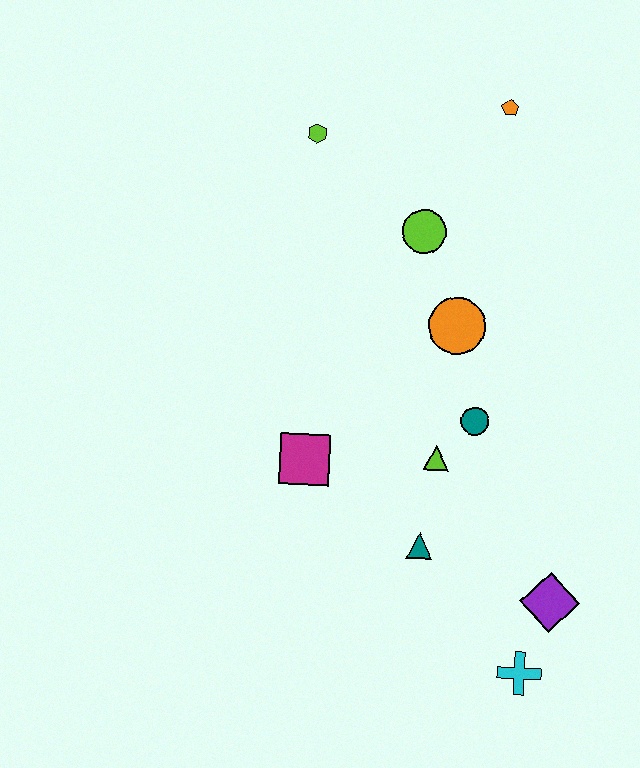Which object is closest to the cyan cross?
The purple diamond is closest to the cyan cross.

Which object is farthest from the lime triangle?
The orange pentagon is farthest from the lime triangle.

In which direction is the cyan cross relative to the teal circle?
The cyan cross is below the teal circle.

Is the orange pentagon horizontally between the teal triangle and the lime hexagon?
No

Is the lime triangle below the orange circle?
Yes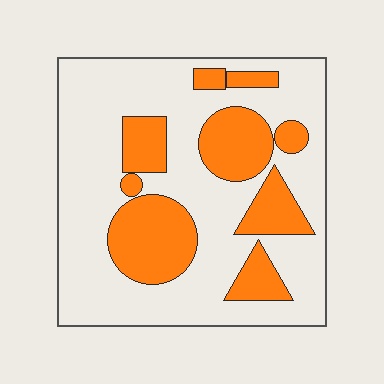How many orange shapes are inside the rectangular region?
9.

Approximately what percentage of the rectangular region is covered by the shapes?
Approximately 30%.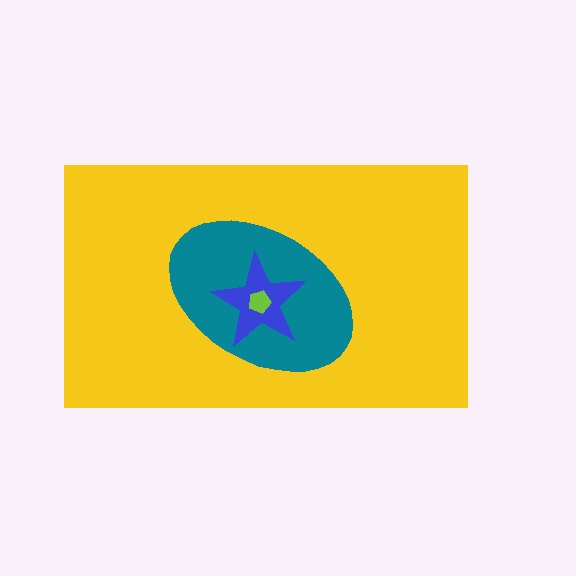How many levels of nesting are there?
4.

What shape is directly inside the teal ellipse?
The blue star.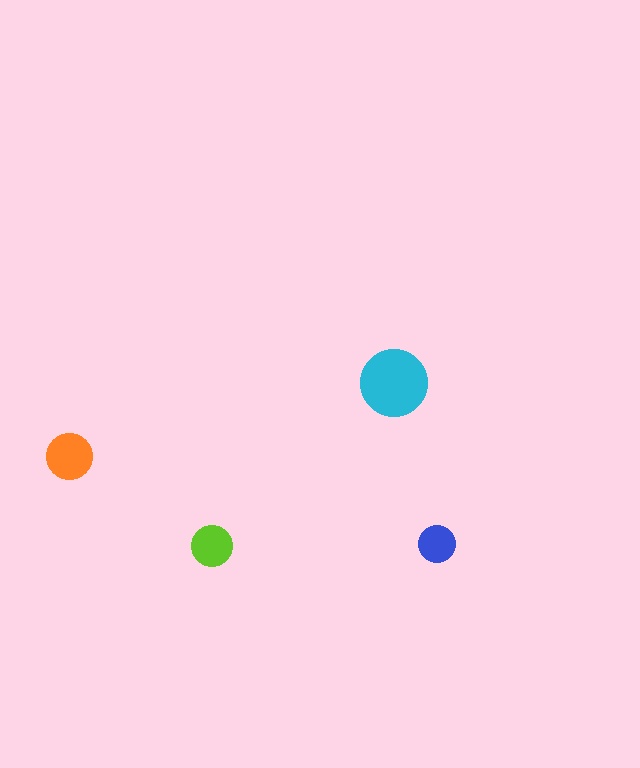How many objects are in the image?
There are 4 objects in the image.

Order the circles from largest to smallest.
the cyan one, the orange one, the lime one, the blue one.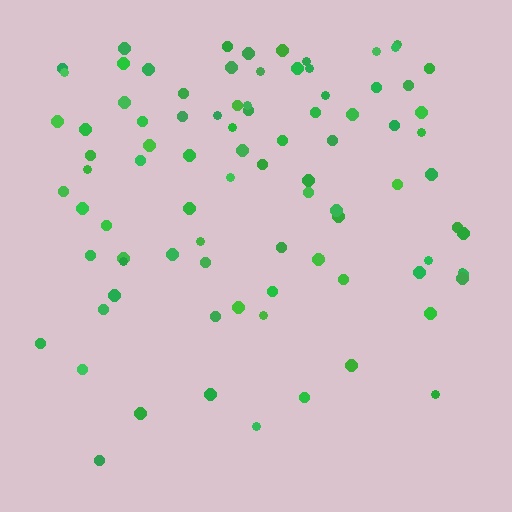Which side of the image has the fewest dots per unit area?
The bottom.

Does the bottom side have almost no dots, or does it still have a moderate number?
Still a moderate number, just noticeably fewer than the top.